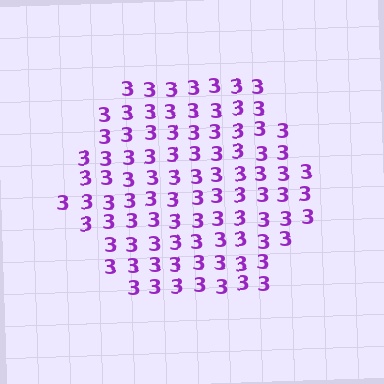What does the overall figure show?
The overall figure shows a hexagon.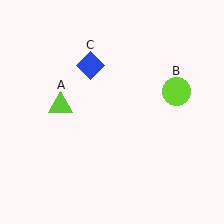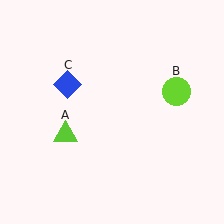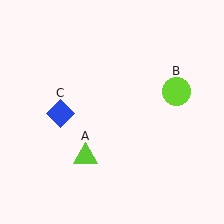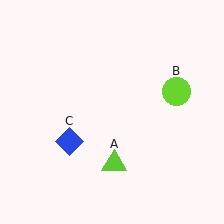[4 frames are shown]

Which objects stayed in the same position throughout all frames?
Lime circle (object B) remained stationary.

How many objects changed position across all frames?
2 objects changed position: lime triangle (object A), blue diamond (object C).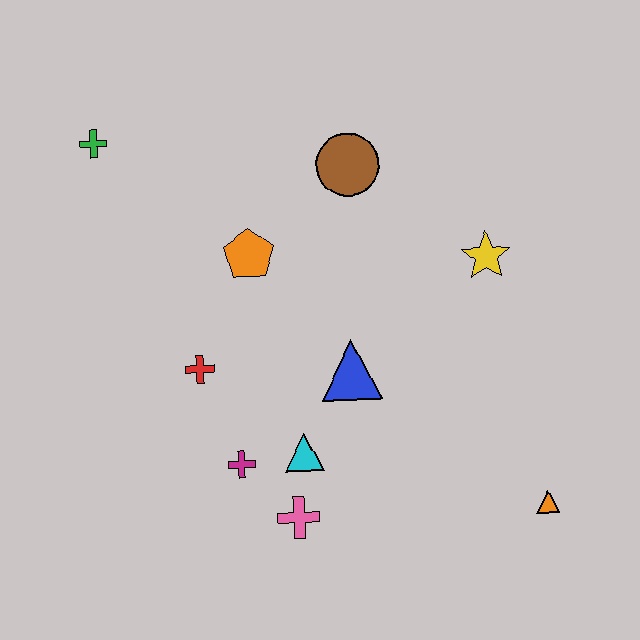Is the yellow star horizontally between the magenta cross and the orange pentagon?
No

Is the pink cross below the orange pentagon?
Yes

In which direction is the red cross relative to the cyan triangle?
The red cross is to the left of the cyan triangle.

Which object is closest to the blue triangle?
The cyan triangle is closest to the blue triangle.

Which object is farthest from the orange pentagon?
The orange triangle is farthest from the orange pentagon.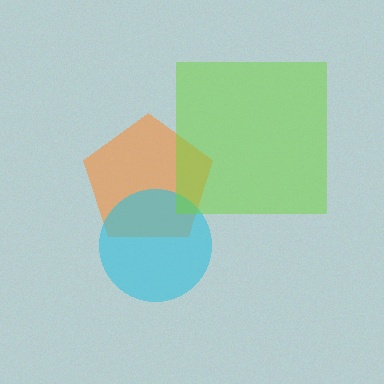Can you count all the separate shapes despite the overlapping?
Yes, there are 3 separate shapes.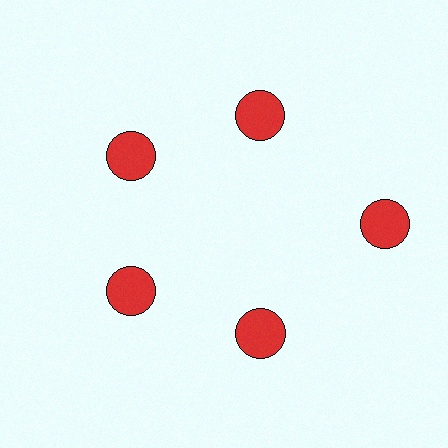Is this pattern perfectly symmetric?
No. The 5 red circles are arranged in a ring, but one element near the 3 o'clock position is pushed outward from the center, breaking the 5-fold rotational symmetry.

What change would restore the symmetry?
The symmetry would be restored by moving it inward, back onto the ring so that all 5 circles sit at equal angles and equal distance from the center.